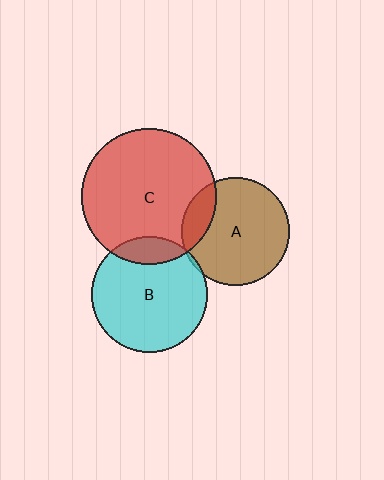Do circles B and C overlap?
Yes.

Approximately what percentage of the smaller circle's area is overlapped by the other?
Approximately 15%.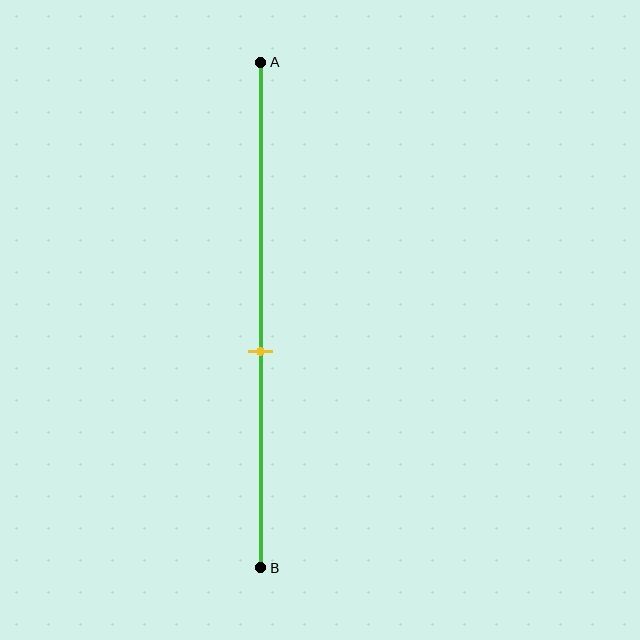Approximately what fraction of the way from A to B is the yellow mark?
The yellow mark is approximately 55% of the way from A to B.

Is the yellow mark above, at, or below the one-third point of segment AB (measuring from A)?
The yellow mark is below the one-third point of segment AB.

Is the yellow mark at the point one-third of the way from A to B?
No, the mark is at about 55% from A, not at the 33% one-third point.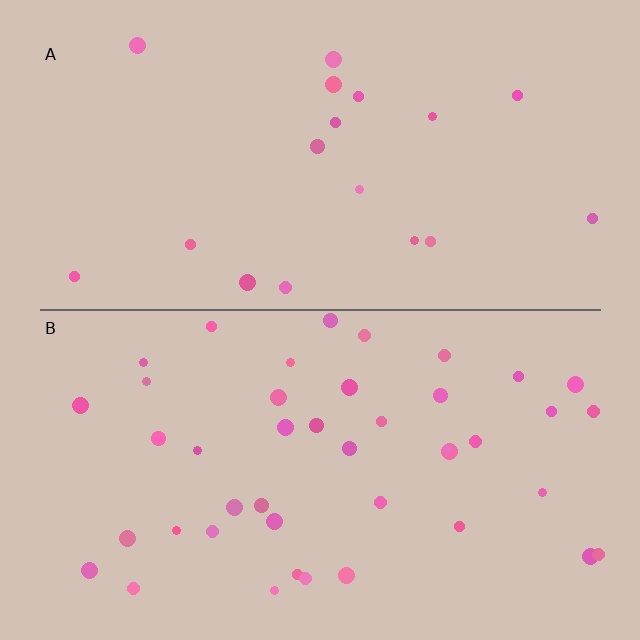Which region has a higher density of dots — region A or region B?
B (the bottom).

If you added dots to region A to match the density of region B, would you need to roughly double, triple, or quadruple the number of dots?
Approximately double.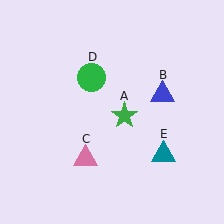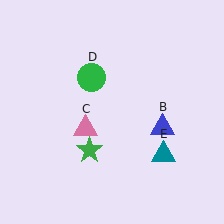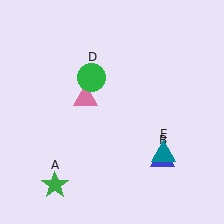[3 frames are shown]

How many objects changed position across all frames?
3 objects changed position: green star (object A), blue triangle (object B), pink triangle (object C).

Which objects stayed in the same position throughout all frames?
Green circle (object D) and teal triangle (object E) remained stationary.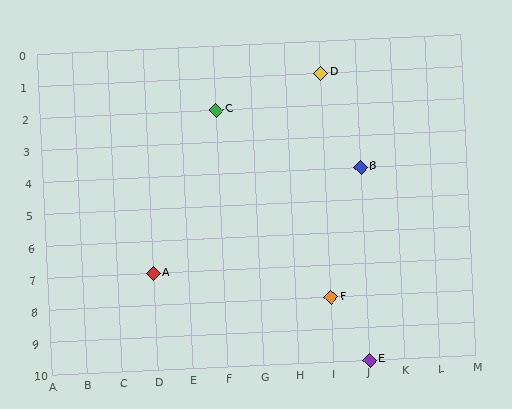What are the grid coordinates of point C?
Point C is at grid coordinates (F, 2).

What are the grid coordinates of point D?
Point D is at grid coordinates (I, 1).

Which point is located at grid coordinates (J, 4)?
Point B is at (J, 4).